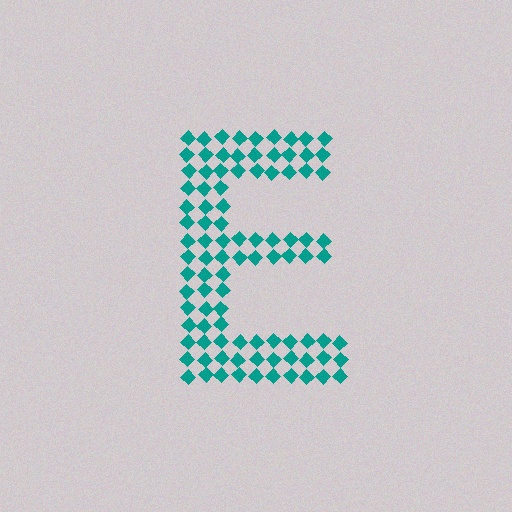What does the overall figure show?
The overall figure shows the letter E.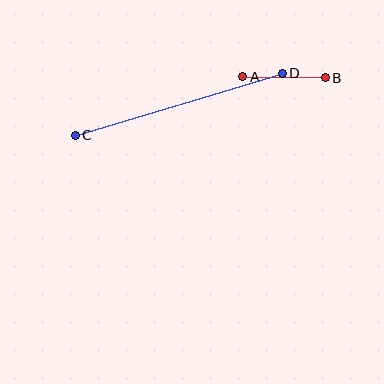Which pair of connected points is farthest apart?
Points C and D are farthest apart.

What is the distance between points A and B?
The distance is approximately 82 pixels.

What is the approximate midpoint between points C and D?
The midpoint is at approximately (179, 104) pixels.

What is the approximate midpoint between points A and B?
The midpoint is at approximately (284, 77) pixels.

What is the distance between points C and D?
The distance is approximately 216 pixels.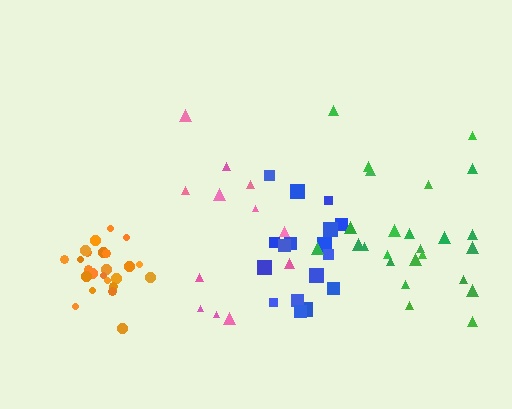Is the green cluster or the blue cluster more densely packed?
Blue.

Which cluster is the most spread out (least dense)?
Pink.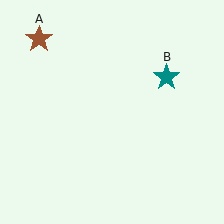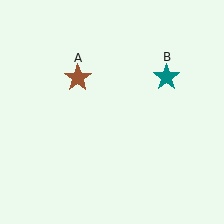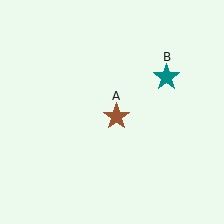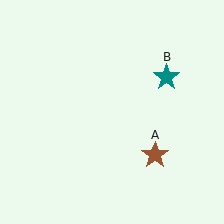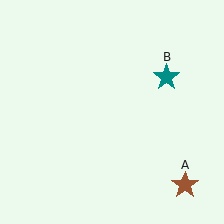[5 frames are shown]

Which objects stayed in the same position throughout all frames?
Teal star (object B) remained stationary.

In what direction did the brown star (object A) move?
The brown star (object A) moved down and to the right.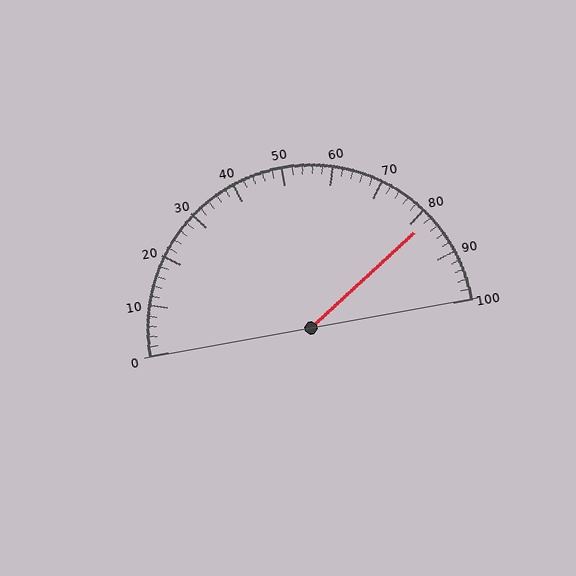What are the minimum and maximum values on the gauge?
The gauge ranges from 0 to 100.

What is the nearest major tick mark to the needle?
The nearest major tick mark is 80.